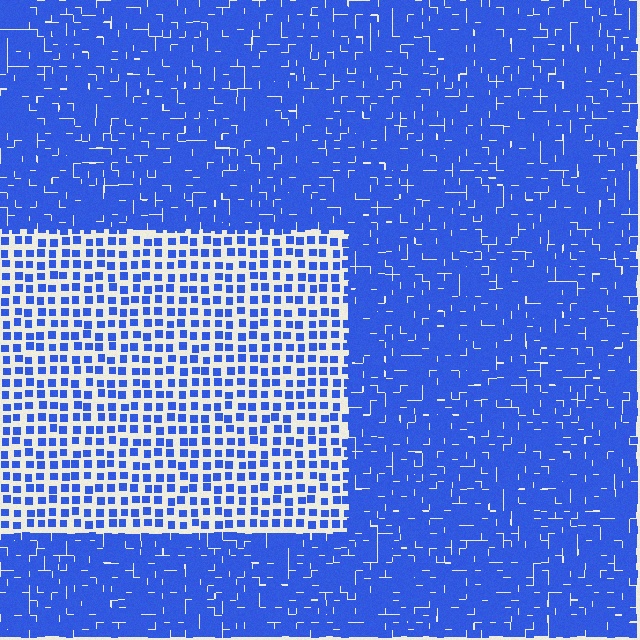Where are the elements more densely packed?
The elements are more densely packed outside the rectangle boundary.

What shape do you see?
I see a rectangle.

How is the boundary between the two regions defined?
The boundary is defined by a change in element density (approximately 2.5x ratio). All elements are the same color, size, and shape.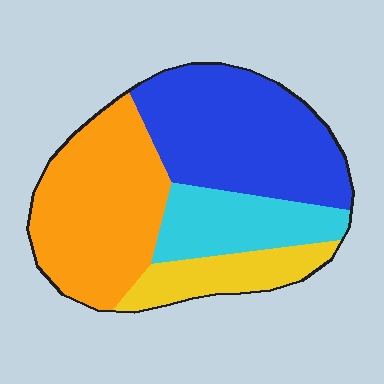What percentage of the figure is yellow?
Yellow takes up less than a quarter of the figure.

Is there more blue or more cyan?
Blue.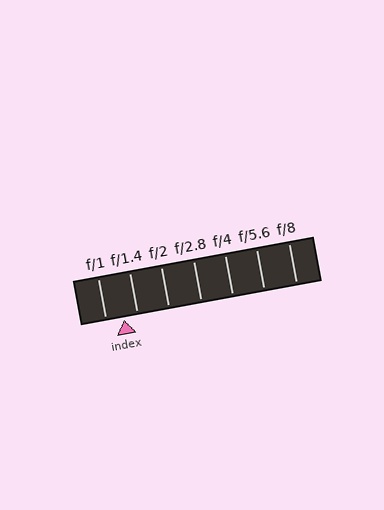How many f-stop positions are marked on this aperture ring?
There are 7 f-stop positions marked.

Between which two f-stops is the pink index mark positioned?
The index mark is between f/1 and f/1.4.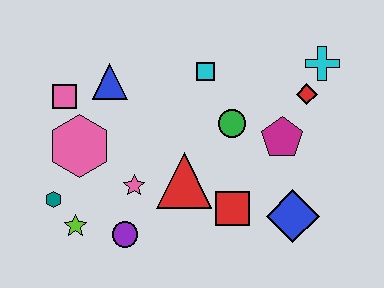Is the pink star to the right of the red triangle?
No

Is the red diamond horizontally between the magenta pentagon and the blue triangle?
No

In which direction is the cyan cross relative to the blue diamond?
The cyan cross is above the blue diamond.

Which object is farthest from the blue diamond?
The pink square is farthest from the blue diamond.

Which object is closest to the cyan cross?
The red diamond is closest to the cyan cross.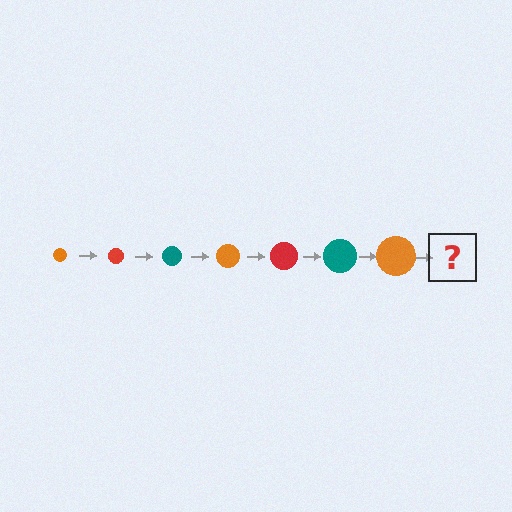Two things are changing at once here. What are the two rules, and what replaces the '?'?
The two rules are that the circle grows larger each step and the color cycles through orange, red, and teal. The '?' should be a red circle, larger than the previous one.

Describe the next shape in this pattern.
It should be a red circle, larger than the previous one.